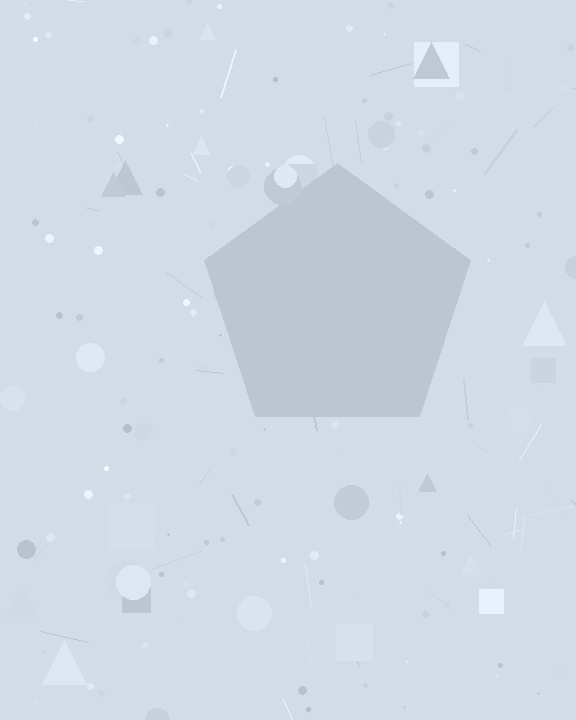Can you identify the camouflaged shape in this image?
The camouflaged shape is a pentagon.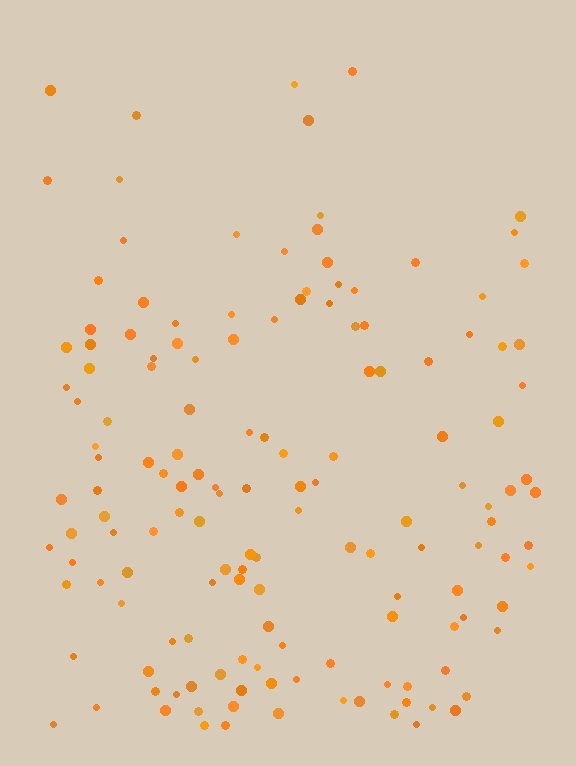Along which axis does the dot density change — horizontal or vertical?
Vertical.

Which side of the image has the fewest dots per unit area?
The top.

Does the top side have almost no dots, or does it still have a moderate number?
Still a moderate number, just noticeably fewer than the bottom.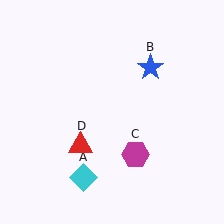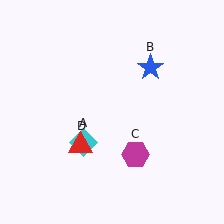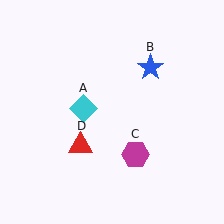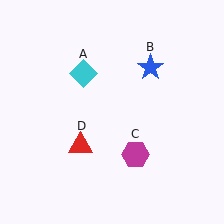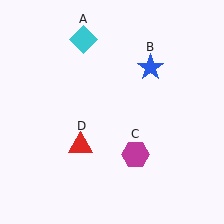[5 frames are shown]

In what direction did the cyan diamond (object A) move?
The cyan diamond (object A) moved up.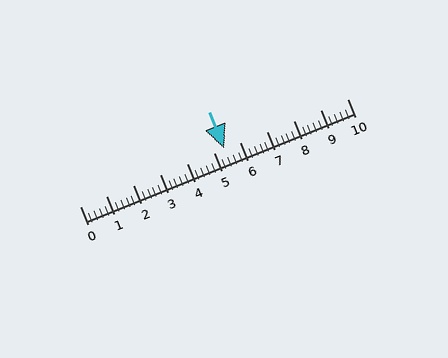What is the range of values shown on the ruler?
The ruler shows values from 0 to 10.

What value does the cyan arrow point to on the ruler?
The cyan arrow points to approximately 5.4.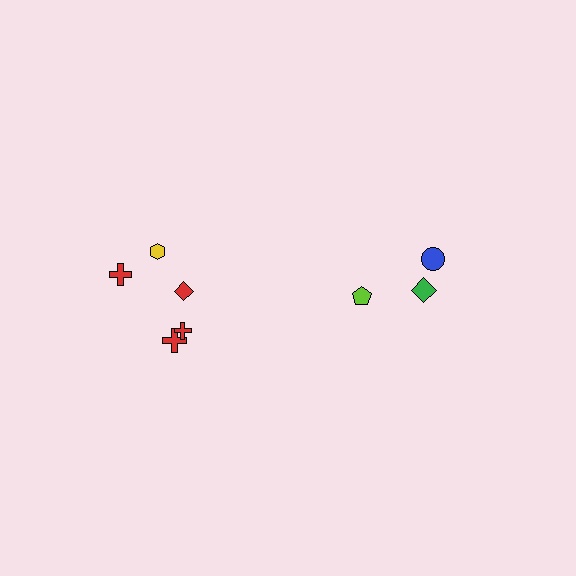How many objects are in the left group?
There are 5 objects.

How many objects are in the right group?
There are 3 objects.